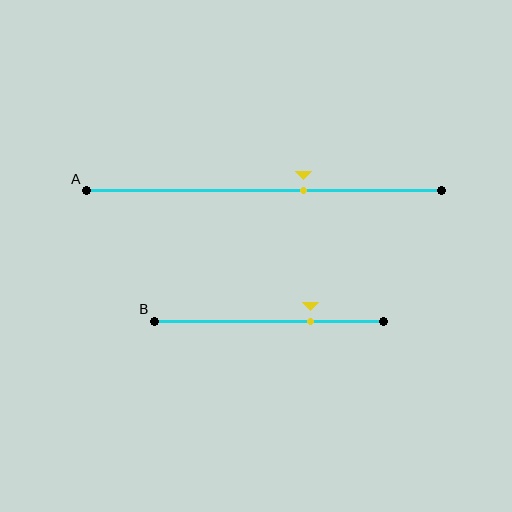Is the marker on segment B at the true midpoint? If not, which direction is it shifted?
No, the marker on segment B is shifted to the right by about 18% of the segment length.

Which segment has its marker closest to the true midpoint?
Segment A has its marker closest to the true midpoint.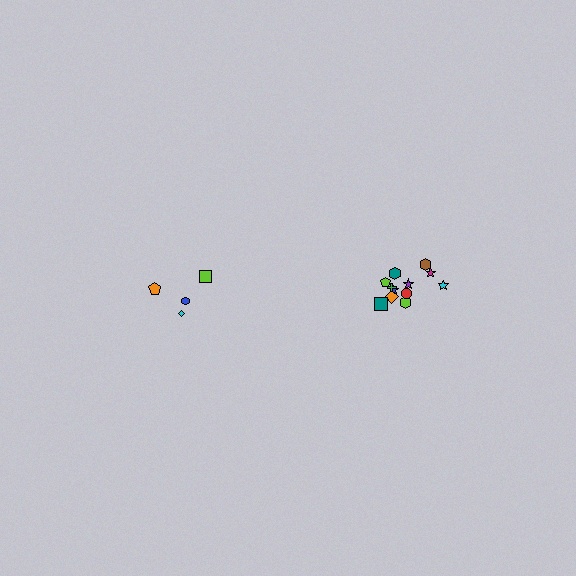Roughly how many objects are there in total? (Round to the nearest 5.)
Roughly 15 objects in total.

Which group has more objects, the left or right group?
The right group.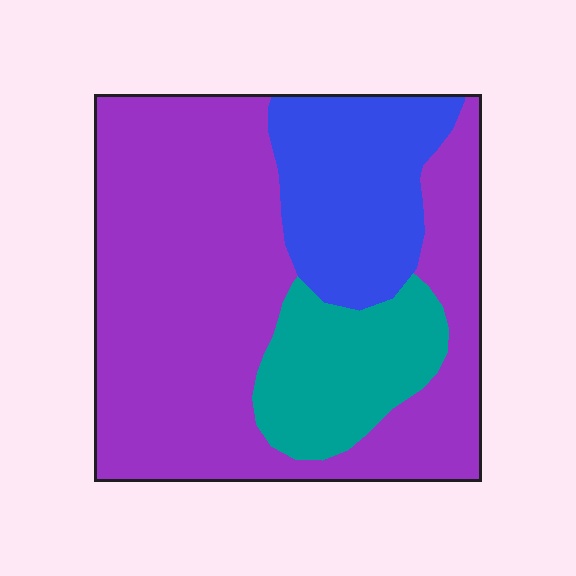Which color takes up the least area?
Teal, at roughly 15%.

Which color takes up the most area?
Purple, at roughly 65%.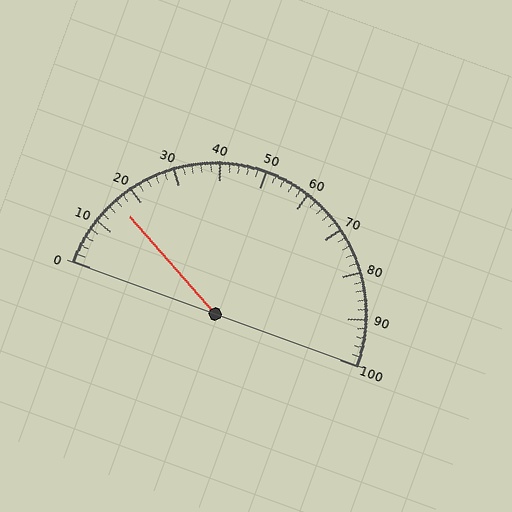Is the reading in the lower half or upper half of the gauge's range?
The reading is in the lower half of the range (0 to 100).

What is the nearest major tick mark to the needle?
The nearest major tick mark is 20.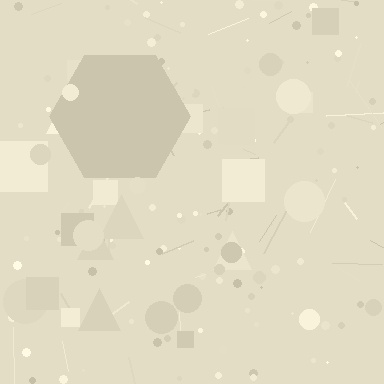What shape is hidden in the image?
A hexagon is hidden in the image.